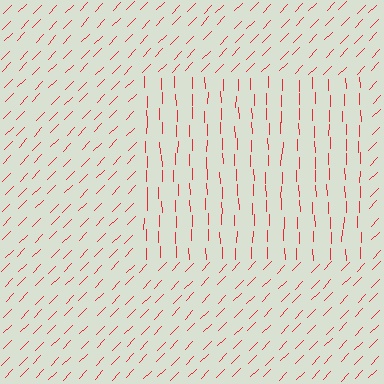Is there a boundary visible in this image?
Yes, there is a texture boundary formed by a change in line orientation.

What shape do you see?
I see a rectangle.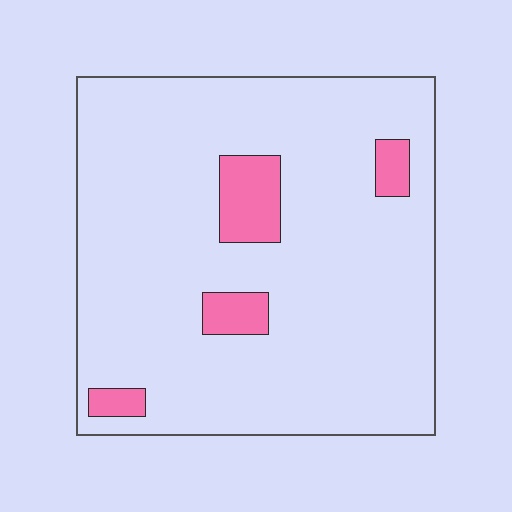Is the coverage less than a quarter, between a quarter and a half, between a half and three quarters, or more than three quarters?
Less than a quarter.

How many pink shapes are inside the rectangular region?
4.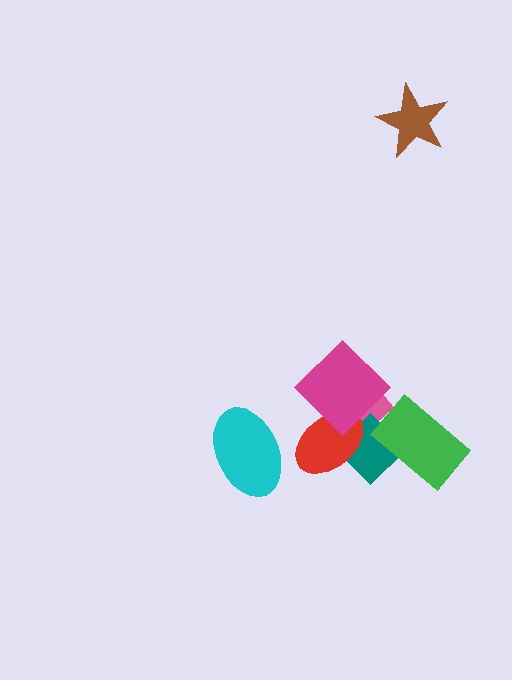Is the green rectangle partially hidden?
No, no other shape covers it.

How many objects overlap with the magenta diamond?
3 objects overlap with the magenta diamond.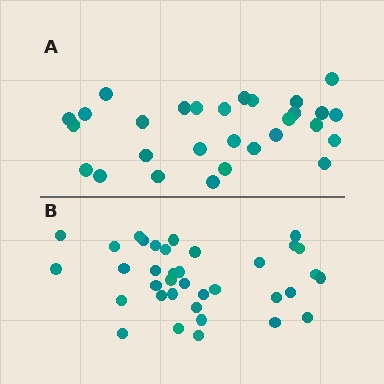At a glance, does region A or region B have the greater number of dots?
Region B (the bottom region) has more dots.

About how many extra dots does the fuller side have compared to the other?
Region B has roughly 8 or so more dots than region A.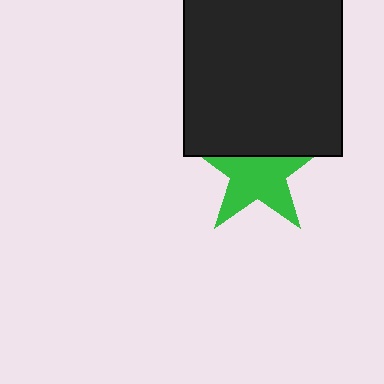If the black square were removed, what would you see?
You would see the complete green star.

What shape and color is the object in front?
The object in front is a black square.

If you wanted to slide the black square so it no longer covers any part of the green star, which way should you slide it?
Slide it up — that is the most direct way to separate the two shapes.